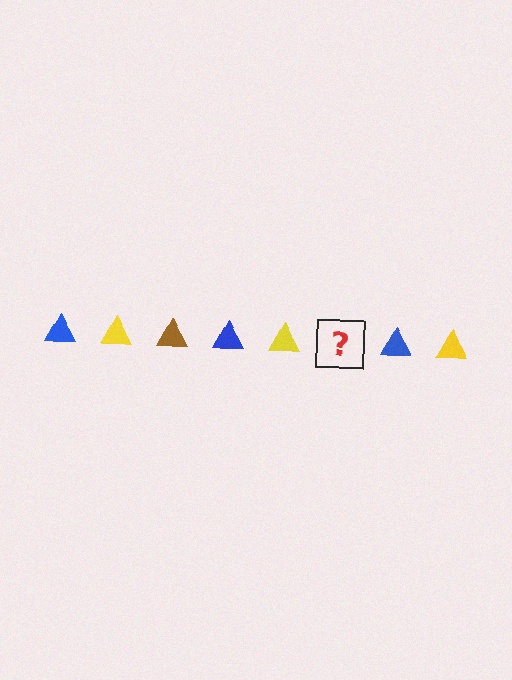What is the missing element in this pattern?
The missing element is a brown triangle.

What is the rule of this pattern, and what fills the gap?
The rule is that the pattern cycles through blue, yellow, brown triangles. The gap should be filled with a brown triangle.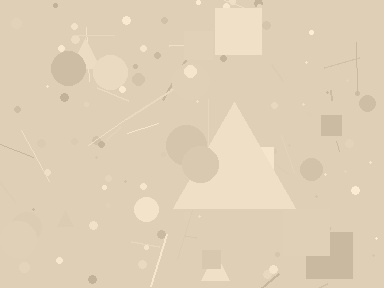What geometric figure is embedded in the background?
A triangle is embedded in the background.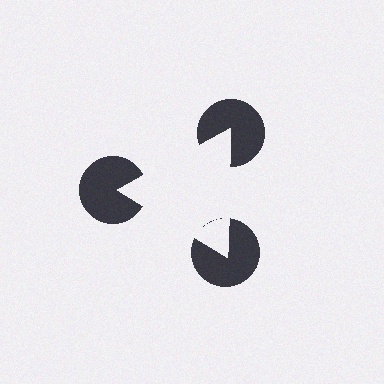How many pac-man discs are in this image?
There are 3 — one at each vertex of the illusory triangle.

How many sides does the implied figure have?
3 sides.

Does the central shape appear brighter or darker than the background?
It typically appears slightly brighter than the background, even though no actual brightness change is drawn.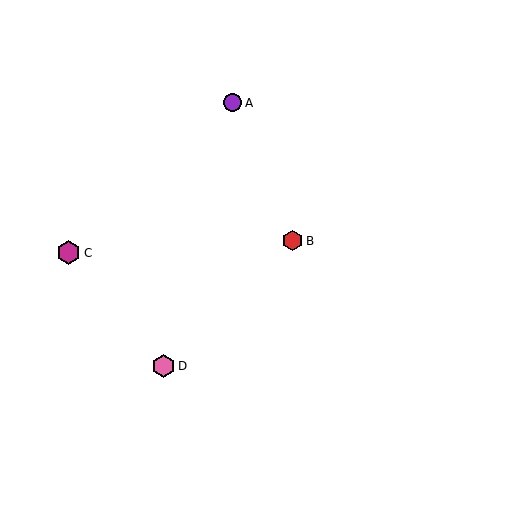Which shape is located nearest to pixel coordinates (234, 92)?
The purple circle (labeled A) at (233, 103) is nearest to that location.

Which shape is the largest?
The magenta hexagon (labeled C) is the largest.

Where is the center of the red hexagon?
The center of the red hexagon is at (292, 241).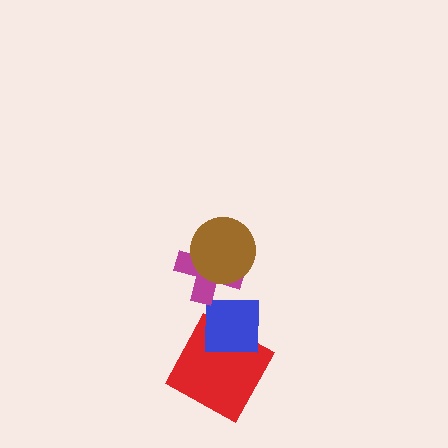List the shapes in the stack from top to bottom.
From top to bottom: the brown circle, the magenta cross, the blue square, the red square.